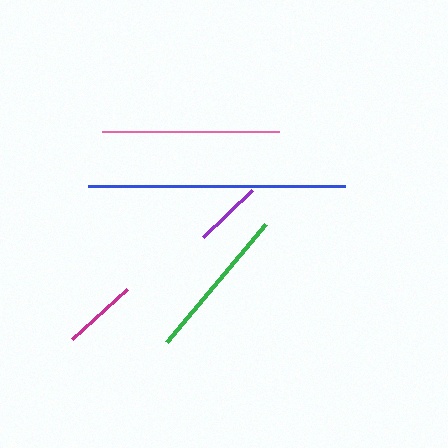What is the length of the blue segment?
The blue segment is approximately 257 pixels long.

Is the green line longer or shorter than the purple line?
The green line is longer than the purple line.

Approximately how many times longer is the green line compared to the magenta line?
The green line is approximately 2.1 times the length of the magenta line.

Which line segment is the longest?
The blue line is the longest at approximately 257 pixels.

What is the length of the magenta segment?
The magenta segment is approximately 74 pixels long.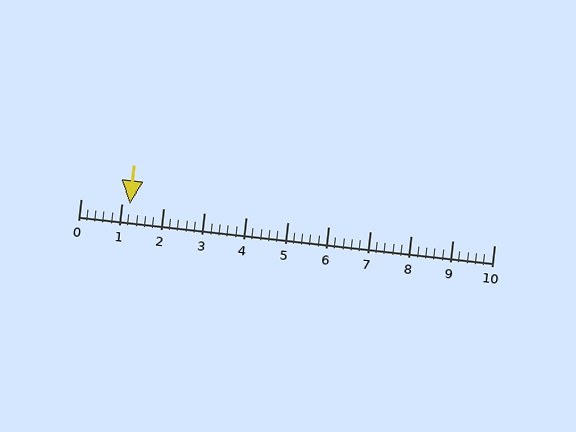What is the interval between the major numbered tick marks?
The major tick marks are spaced 1 units apart.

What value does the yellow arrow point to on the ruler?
The yellow arrow points to approximately 1.2.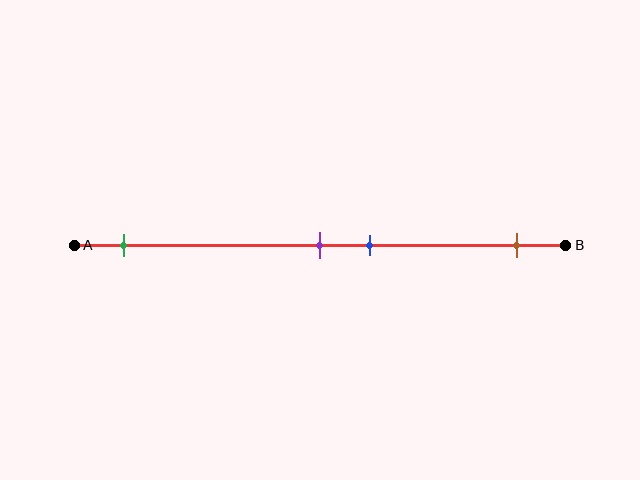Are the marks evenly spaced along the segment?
No, the marks are not evenly spaced.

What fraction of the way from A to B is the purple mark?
The purple mark is approximately 50% (0.5) of the way from A to B.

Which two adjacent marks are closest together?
The purple and blue marks are the closest adjacent pair.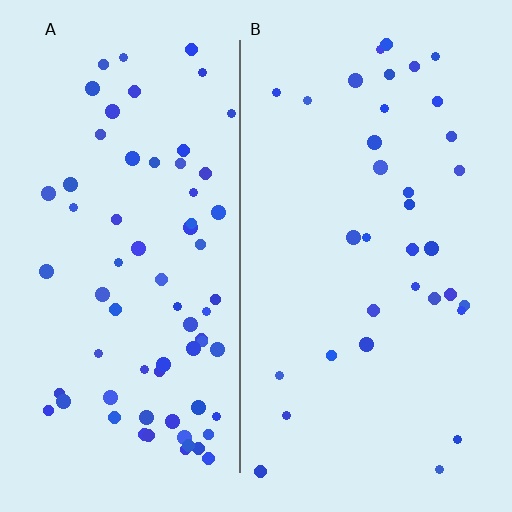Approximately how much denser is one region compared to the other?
Approximately 2.1× — region A over region B.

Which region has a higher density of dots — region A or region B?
A (the left).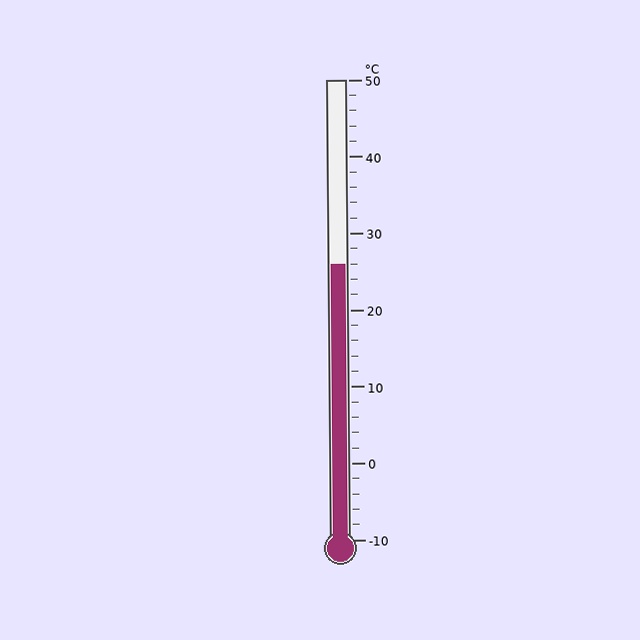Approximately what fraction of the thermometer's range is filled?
The thermometer is filled to approximately 60% of its range.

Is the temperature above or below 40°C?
The temperature is below 40°C.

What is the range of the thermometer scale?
The thermometer scale ranges from -10°C to 50°C.